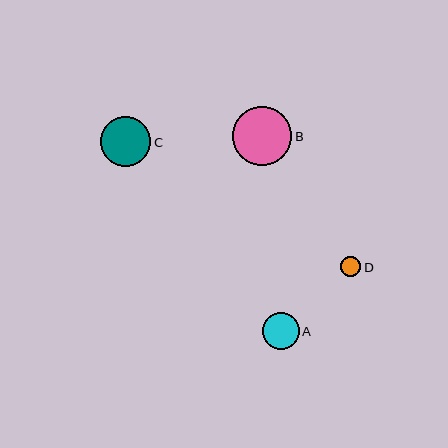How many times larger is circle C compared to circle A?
Circle C is approximately 1.3 times the size of circle A.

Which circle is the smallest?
Circle D is the smallest with a size of approximately 20 pixels.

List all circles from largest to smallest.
From largest to smallest: B, C, A, D.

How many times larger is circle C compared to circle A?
Circle C is approximately 1.3 times the size of circle A.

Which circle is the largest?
Circle B is the largest with a size of approximately 59 pixels.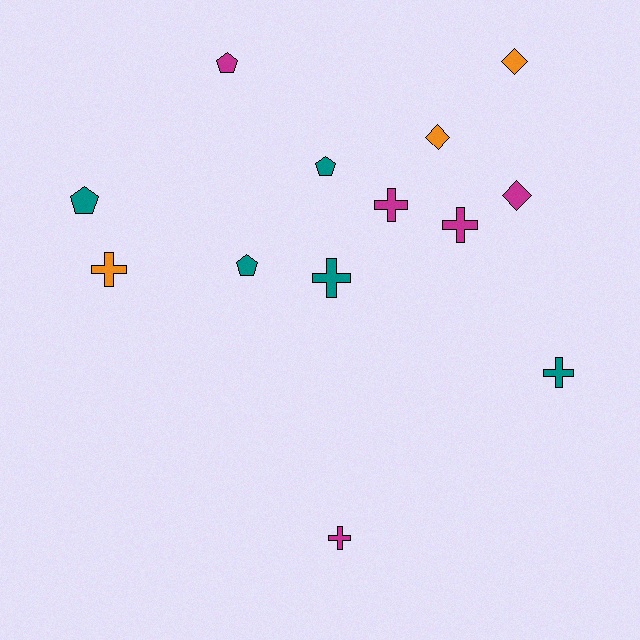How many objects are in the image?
There are 13 objects.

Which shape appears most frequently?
Cross, with 6 objects.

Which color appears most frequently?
Magenta, with 5 objects.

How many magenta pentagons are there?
There is 1 magenta pentagon.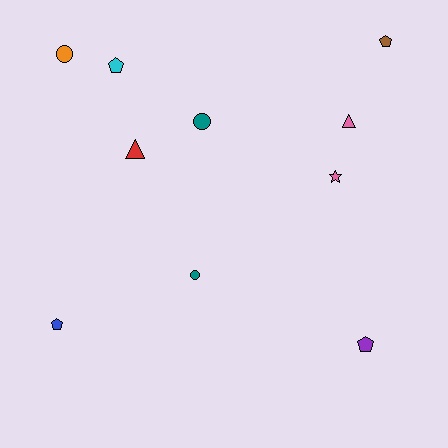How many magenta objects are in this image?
There are no magenta objects.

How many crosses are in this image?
There are no crosses.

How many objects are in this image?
There are 10 objects.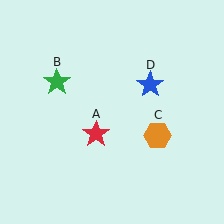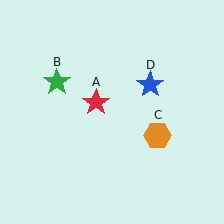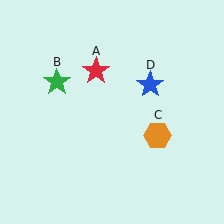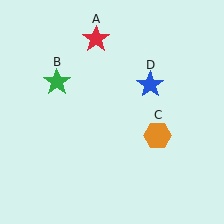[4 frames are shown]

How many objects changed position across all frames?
1 object changed position: red star (object A).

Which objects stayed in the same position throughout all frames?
Green star (object B) and orange hexagon (object C) and blue star (object D) remained stationary.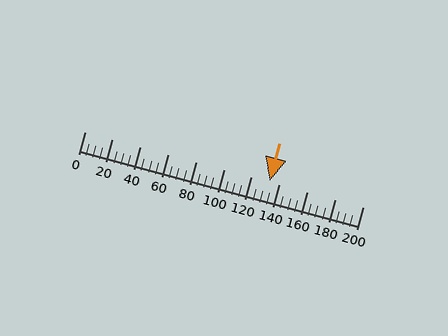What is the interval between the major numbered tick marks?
The major tick marks are spaced 20 units apart.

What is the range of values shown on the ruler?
The ruler shows values from 0 to 200.